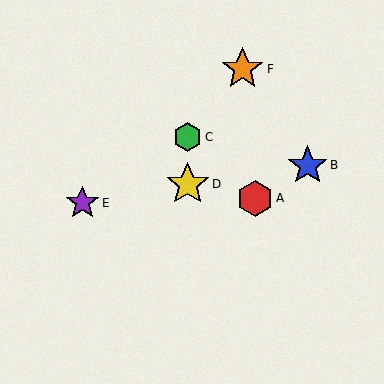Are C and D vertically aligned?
Yes, both are at x≈188.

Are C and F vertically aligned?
No, C is at x≈188 and F is at x≈242.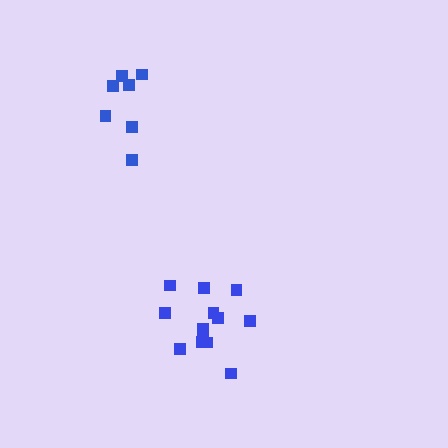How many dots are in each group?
Group 1: 13 dots, Group 2: 7 dots (20 total).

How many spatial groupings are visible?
There are 2 spatial groupings.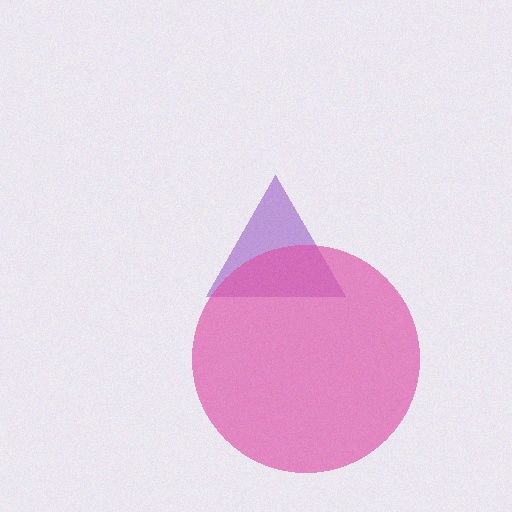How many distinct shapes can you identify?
There are 2 distinct shapes: a purple triangle, a pink circle.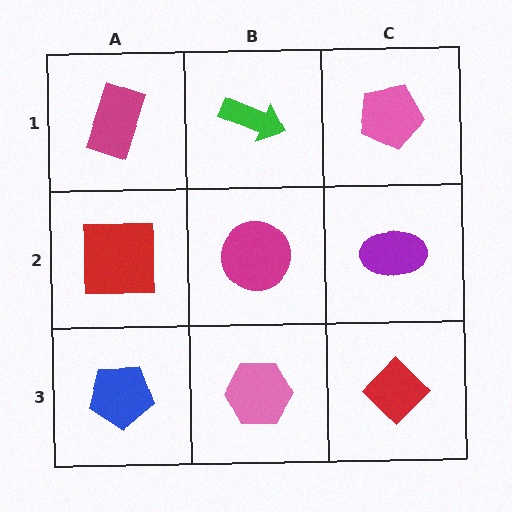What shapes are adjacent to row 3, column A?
A red square (row 2, column A), a pink hexagon (row 3, column B).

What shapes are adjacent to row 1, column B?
A magenta circle (row 2, column B), a magenta rectangle (row 1, column A), a pink pentagon (row 1, column C).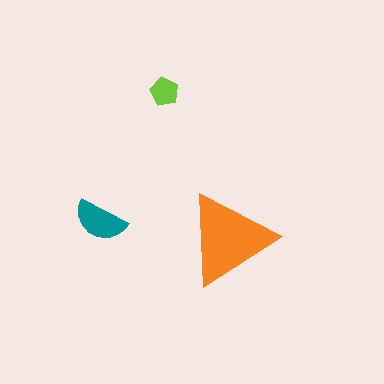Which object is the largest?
The orange triangle.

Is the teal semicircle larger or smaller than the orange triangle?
Smaller.